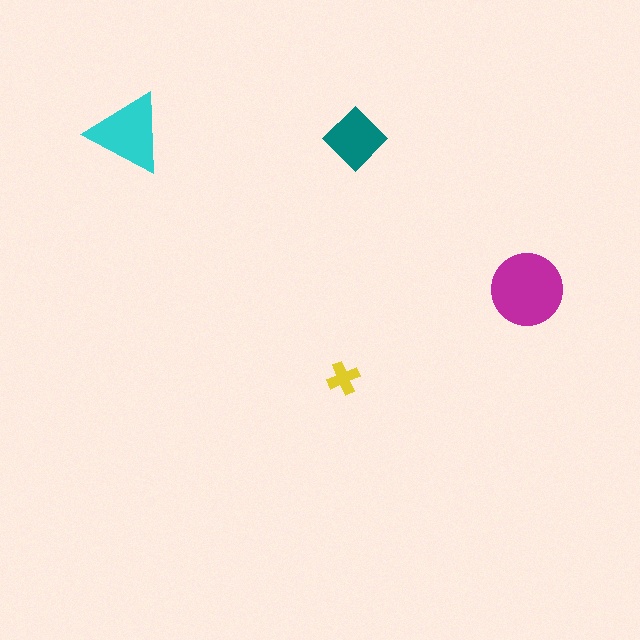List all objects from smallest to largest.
The yellow cross, the teal diamond, the cyan triangle, the magenta circle.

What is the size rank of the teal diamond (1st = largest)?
3rd.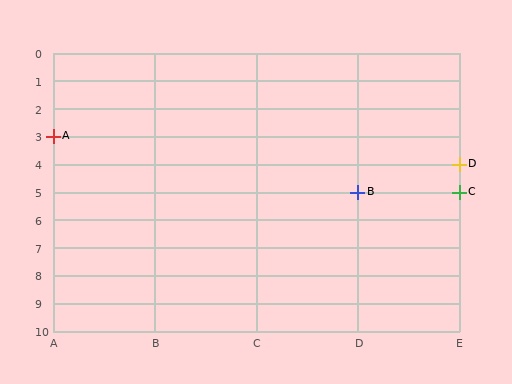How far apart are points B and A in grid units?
Points B and A are 3 columns and 2 rows apart (about 3.6 grid units diagonally).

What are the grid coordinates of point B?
Point B is at grid coordinates (D, 5).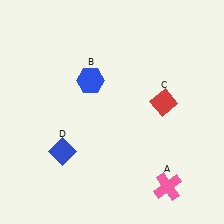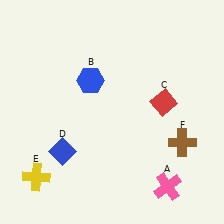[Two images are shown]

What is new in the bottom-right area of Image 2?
A brown cross (F) was added in the bottom-right area of Image 2.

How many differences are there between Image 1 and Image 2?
There are 2 differences between the two images.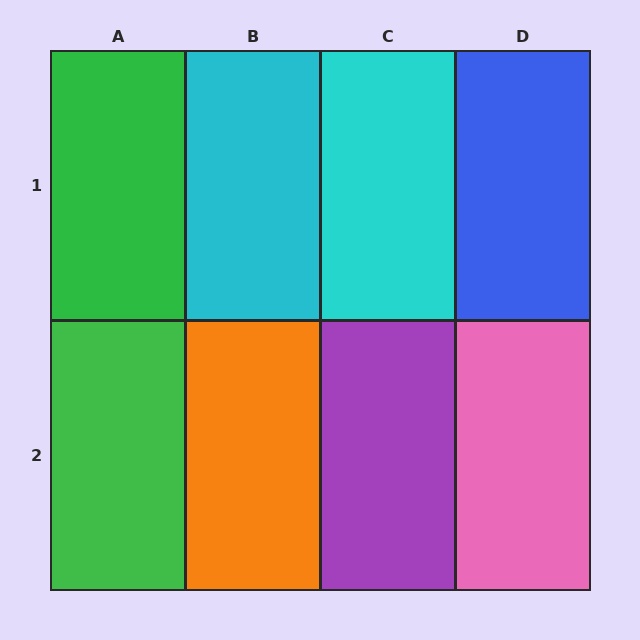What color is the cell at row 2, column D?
Pink.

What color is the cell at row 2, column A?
Green.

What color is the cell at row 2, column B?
Orange.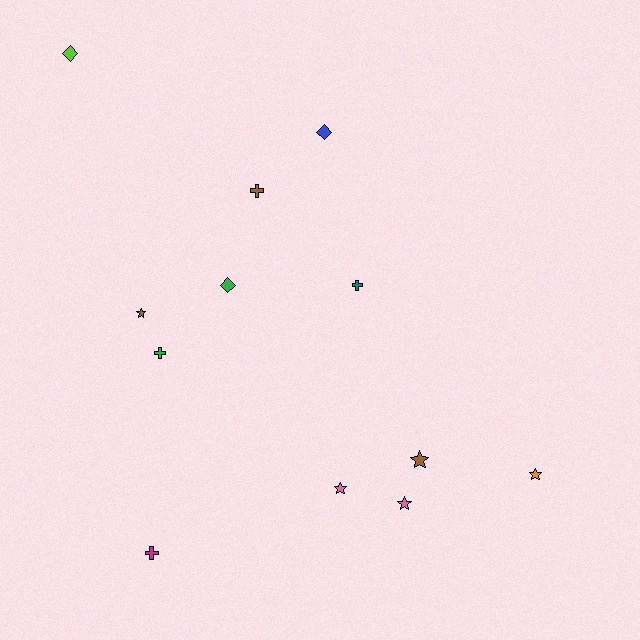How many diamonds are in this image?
There are 3 diamonds.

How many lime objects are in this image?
There is 1 lime object.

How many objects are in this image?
There are 12 objects.